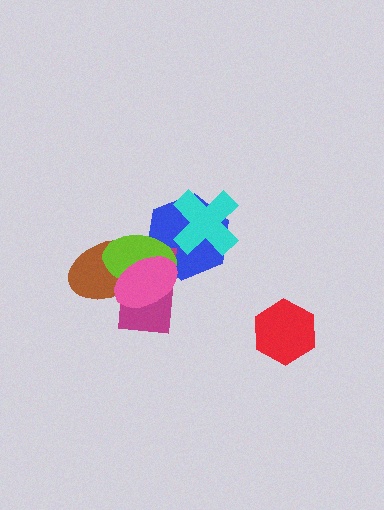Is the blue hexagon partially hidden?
Yes, it is partially covered by another shape.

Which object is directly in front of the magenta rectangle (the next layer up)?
The lime ellipse is directly in front of the magenta rectangle.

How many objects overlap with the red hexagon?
0 objects overlap with the red hexagon.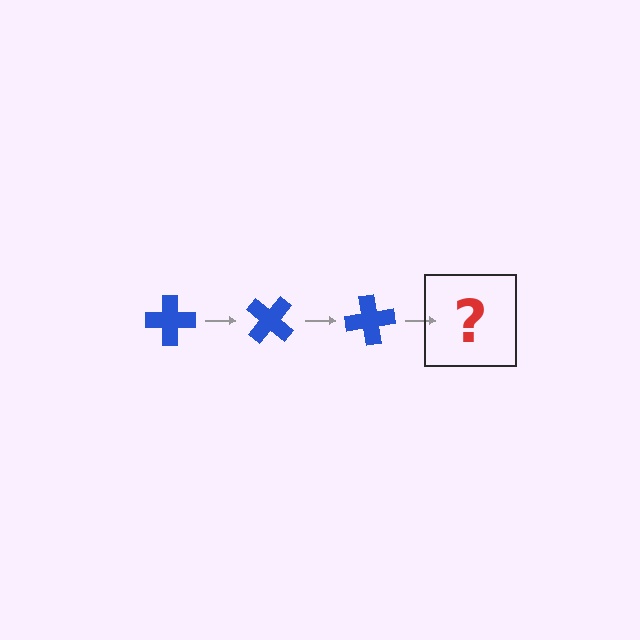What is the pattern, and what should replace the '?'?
The pattern is that the cross rotates 40 degrees each step. The '?' should be a blue cross rotated 120 degrees.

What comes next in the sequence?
The next element should be a blue cross rotated 120 degrees.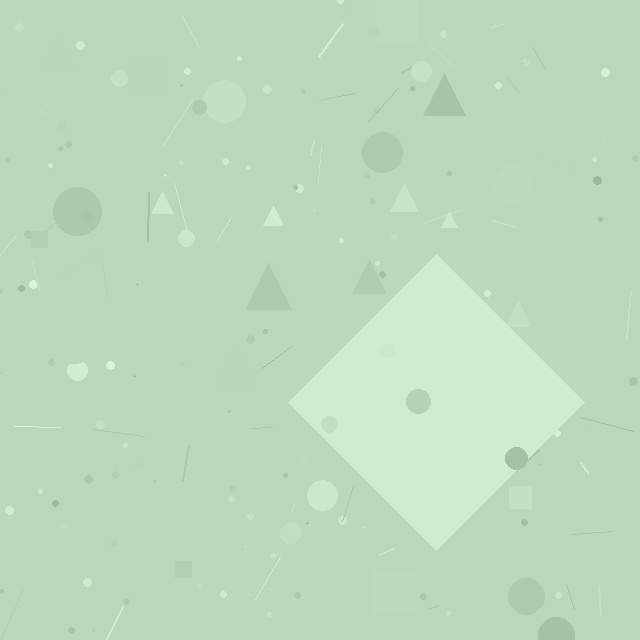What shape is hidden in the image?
A diamond is hidden in the image.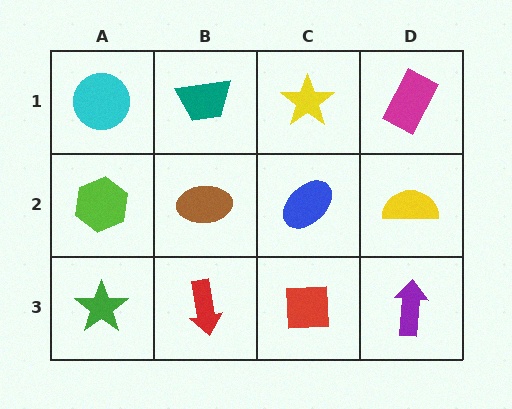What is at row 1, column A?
A cyan circle.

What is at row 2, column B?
A brown ellipse.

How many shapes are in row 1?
4 shapes.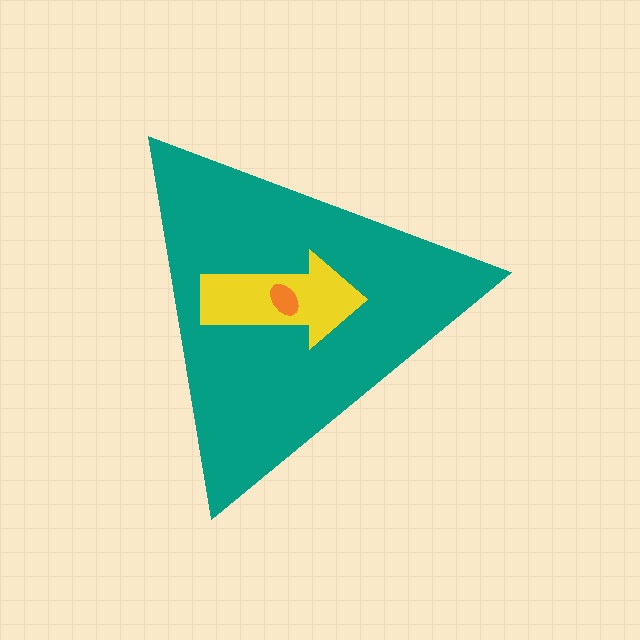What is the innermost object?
The orange ellipse.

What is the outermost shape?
The teal triangle.